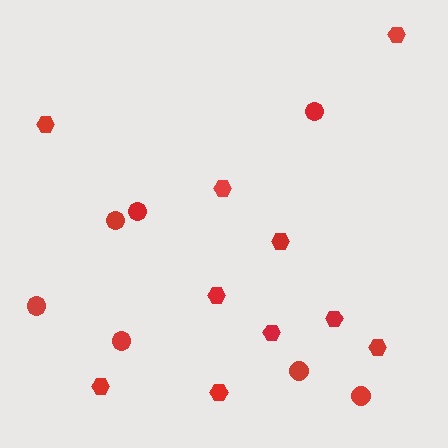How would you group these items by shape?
There are 2 groups: one group of circles (7) and one group of hexagons (10).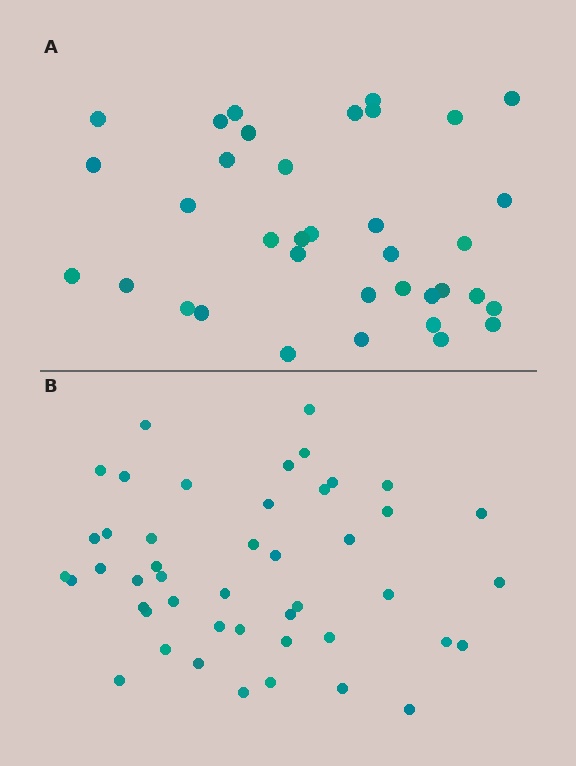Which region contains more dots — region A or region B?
Region B (the bottom region) has more dots.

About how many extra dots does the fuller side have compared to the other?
Region B has roughly 10 or so more dots than region A.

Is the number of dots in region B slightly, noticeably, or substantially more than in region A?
Region B has noticeably more, but not dramatically so. The ratio is roughly 1.3 to 1.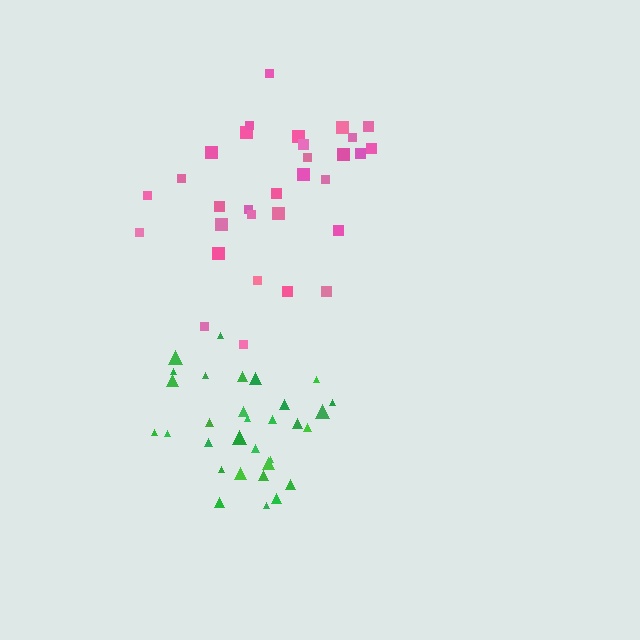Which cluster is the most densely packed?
Green.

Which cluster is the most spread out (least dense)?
Pink.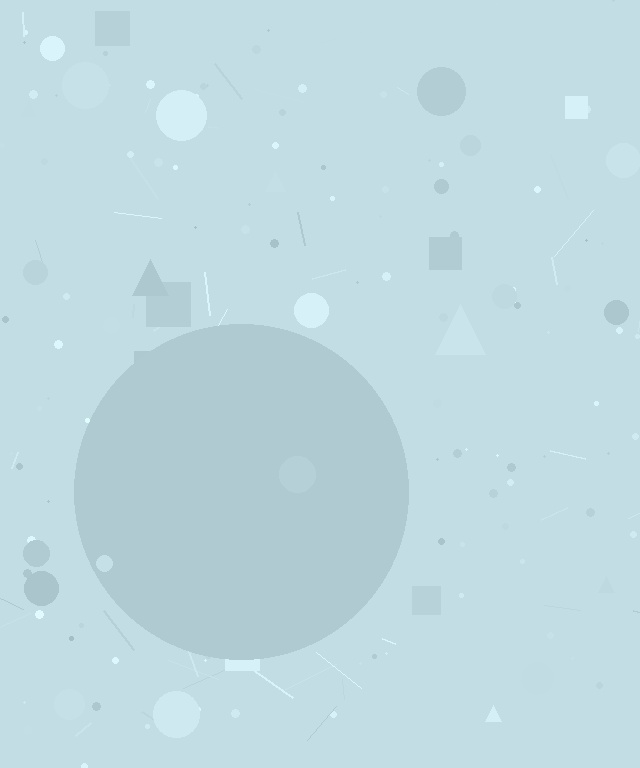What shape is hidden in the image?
A circle is hidden in the image.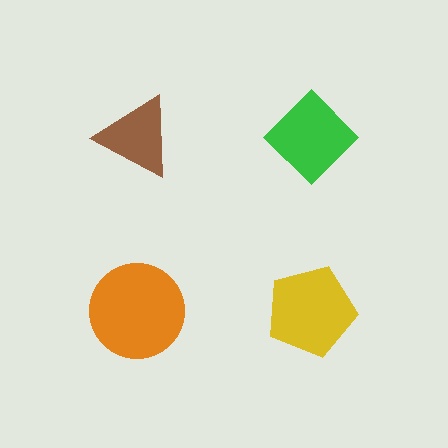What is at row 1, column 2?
A green diamond.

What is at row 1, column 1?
A brown triangle.